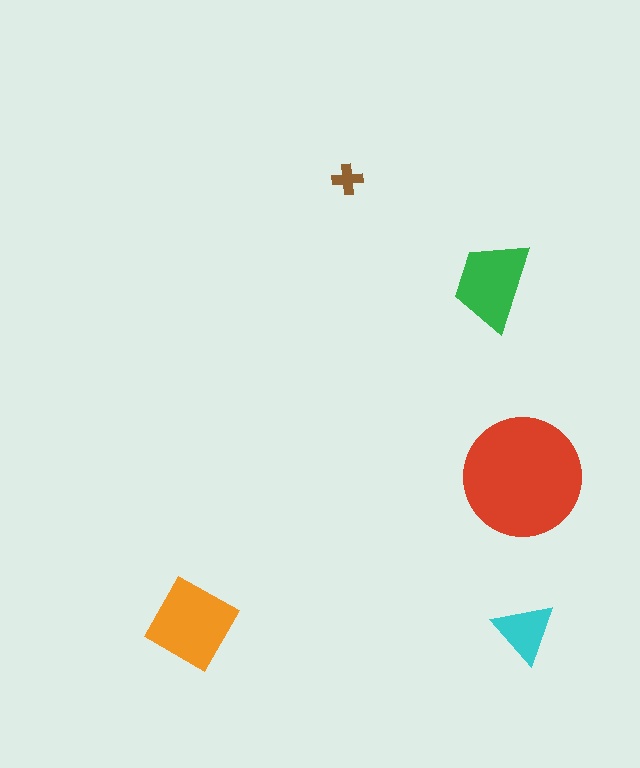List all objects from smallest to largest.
The brown cross, the cyan triangle, the green trapezoid, the orange square, the red circle.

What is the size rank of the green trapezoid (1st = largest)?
3rd.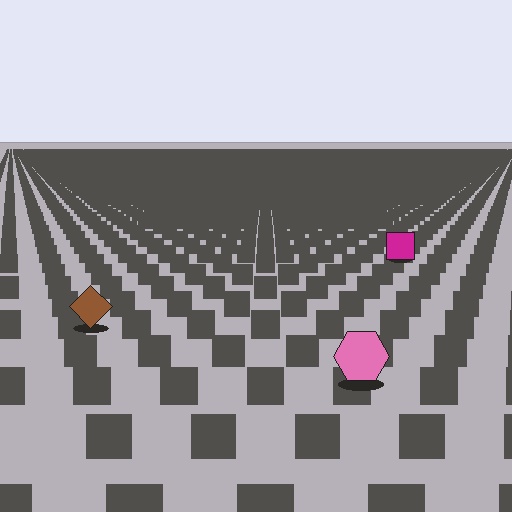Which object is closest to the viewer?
The pink hexagon is closest. The texture marks near it are larger and more spread out.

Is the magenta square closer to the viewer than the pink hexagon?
No. The pink hexagon is closer — you can tell from the texture gradient: the ground texture is coarser near it.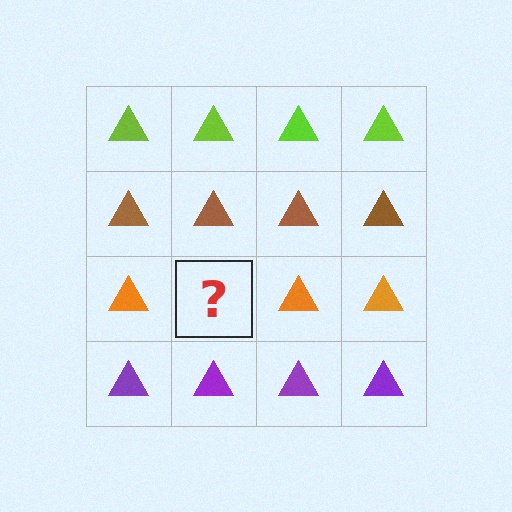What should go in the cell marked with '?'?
The missing cell should contain an orange triangle.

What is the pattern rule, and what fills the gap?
The rule is that each row has a consistent color. The gap should be filled with an orange triangle.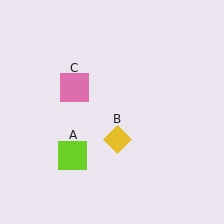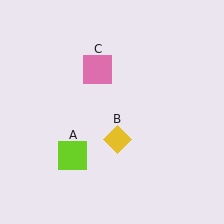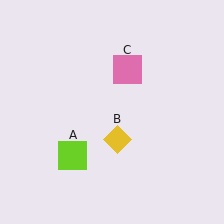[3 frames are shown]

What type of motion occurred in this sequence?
The pink square (object C) rotated clockwise around the center of the scene.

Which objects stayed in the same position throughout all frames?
Lime square (object A) and yellow diamond (object B) remained stationary.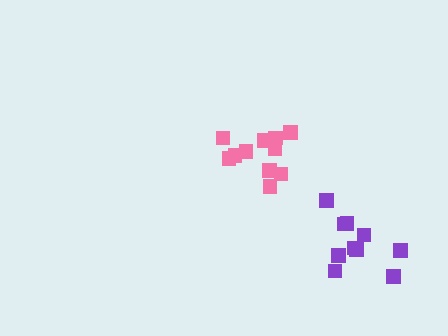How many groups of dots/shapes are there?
There are 2 groups.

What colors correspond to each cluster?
The clusters are colored: purple, pink.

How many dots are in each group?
Group 1: 10 dots, Group 2: 12 dots (22 total).